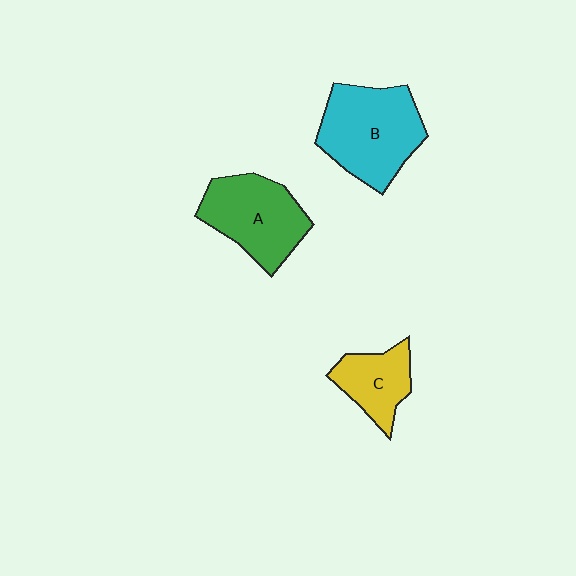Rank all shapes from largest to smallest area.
From largest to smallest: B (cyan), A (green), C (yellow).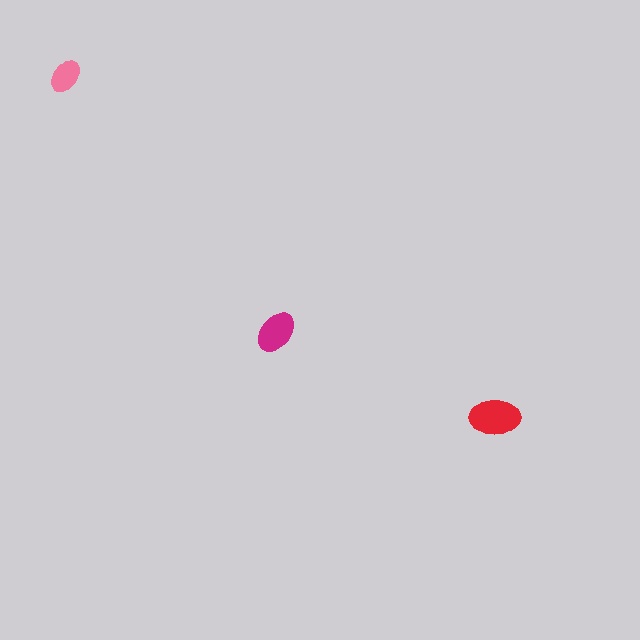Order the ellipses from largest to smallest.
the red one, the magenta one, the pink one.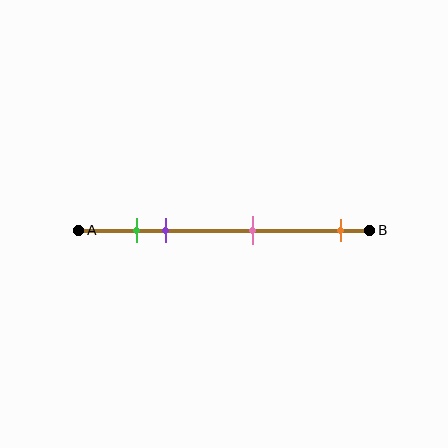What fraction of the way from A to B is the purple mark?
The purple mark is approximately 30% (0.3) of the way from A to B.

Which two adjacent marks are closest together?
The green and purple marks are the closest adjacent pair.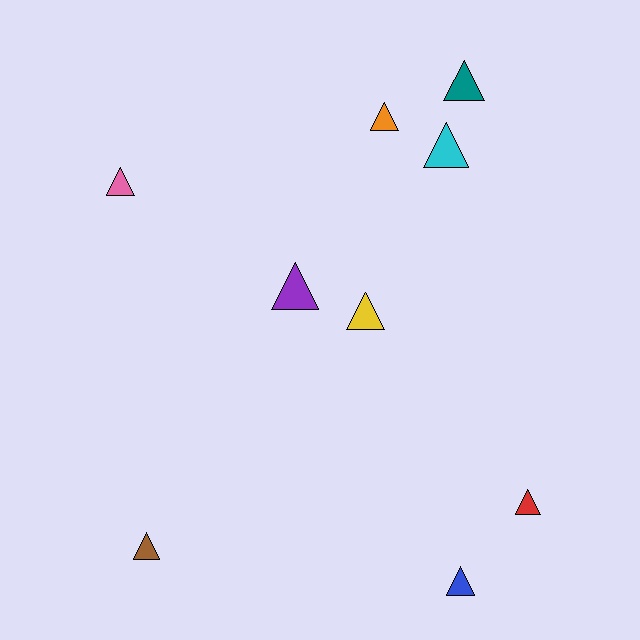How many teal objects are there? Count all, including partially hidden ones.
There is 1 teal object.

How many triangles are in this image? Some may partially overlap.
There are 9 triangles.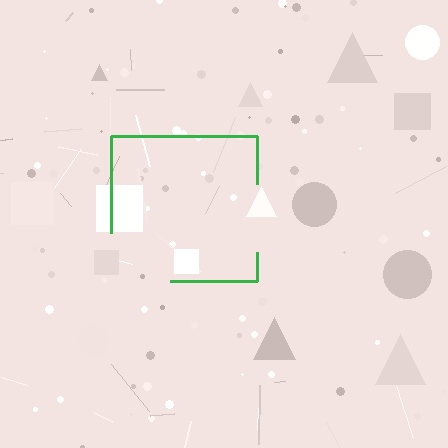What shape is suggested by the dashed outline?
The dashed outline suggests a square.